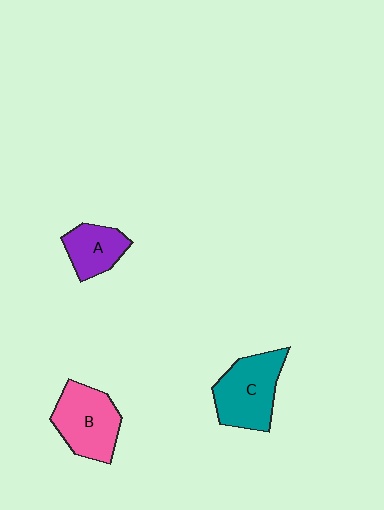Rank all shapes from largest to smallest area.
From largest to smallest: C (teal), B (pink), A (purple).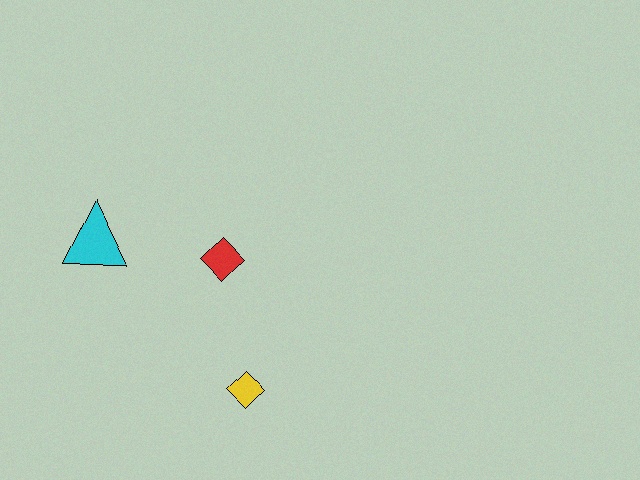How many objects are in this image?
There are 3 objects.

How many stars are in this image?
There are no stars.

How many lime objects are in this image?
There are no lime objects.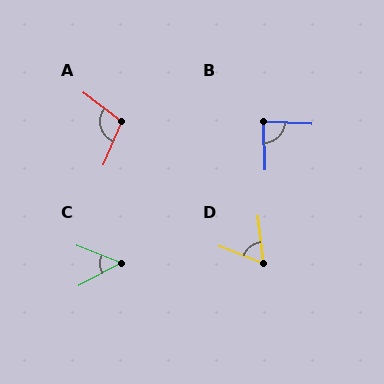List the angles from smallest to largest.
C (50°), D (62°), B (85°), A (104°).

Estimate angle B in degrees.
Approximately 85 degrees.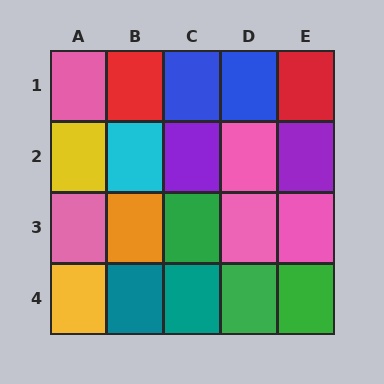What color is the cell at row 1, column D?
Blue.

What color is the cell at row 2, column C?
Purple.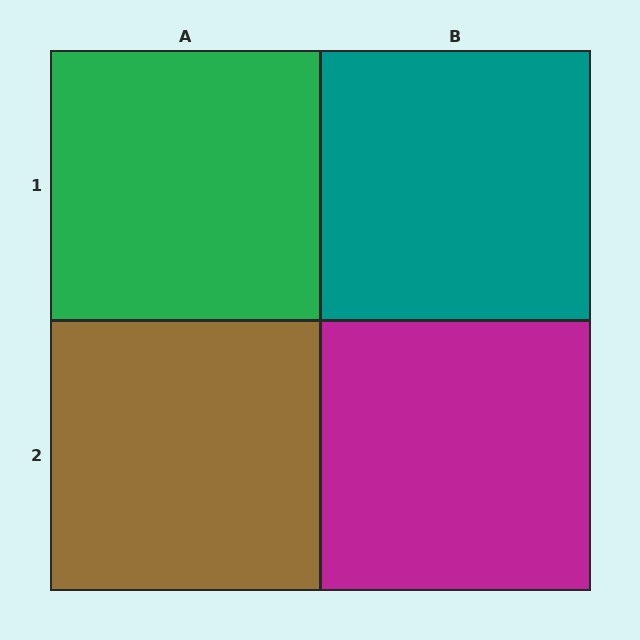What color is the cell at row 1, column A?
Green.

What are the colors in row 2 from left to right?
Brown, magenta.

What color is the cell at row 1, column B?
Teal.